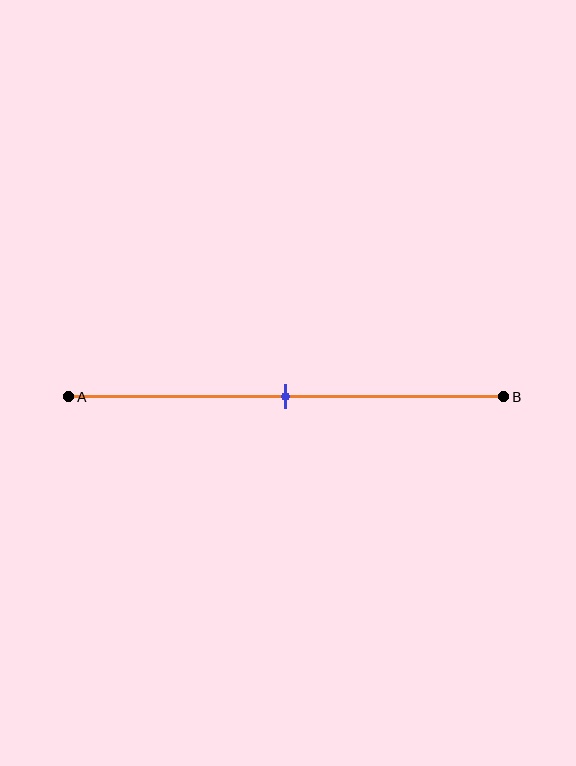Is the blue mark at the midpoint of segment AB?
Yes, the mark is approximately at the midpoint.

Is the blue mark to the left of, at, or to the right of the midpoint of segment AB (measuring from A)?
The blue mark is approximately at the midpoint of segment AB.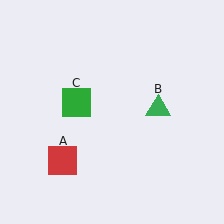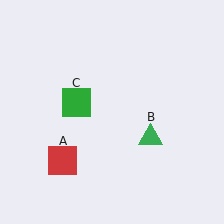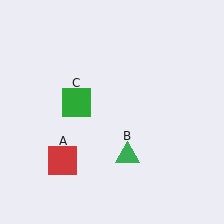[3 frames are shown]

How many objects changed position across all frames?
1 object changed position: green triangle (object B).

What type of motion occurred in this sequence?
The green triangle (object B) rotated clockwise around the center of the scene.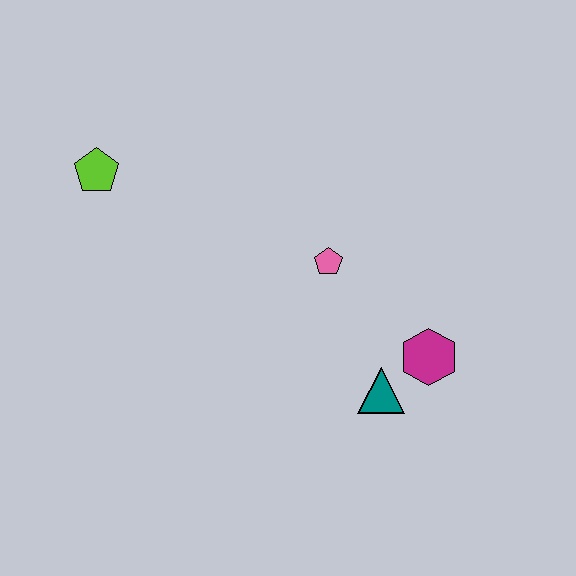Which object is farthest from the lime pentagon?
The magenta hexagon is farthest from the lime pentagon.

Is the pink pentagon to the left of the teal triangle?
Yes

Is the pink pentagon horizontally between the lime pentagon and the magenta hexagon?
Yes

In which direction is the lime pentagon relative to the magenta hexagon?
The lime pentagon is to the left of the magenta hexagon.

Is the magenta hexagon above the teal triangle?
Yes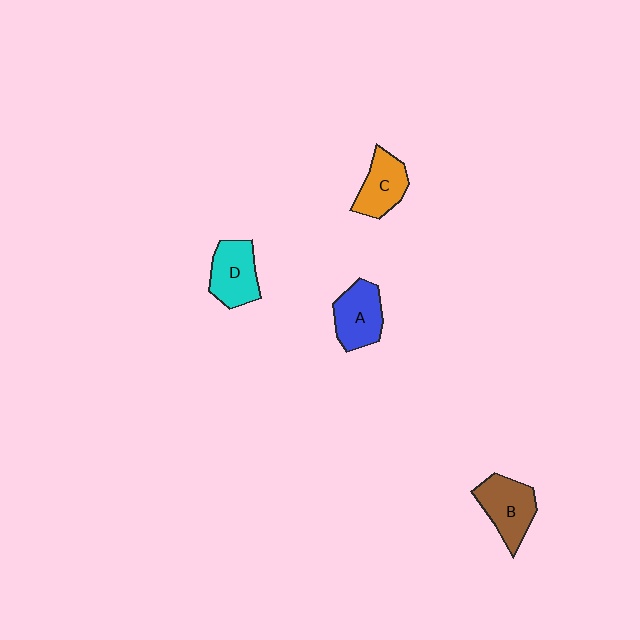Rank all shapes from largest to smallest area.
From largest to smallest: B (brown), A (blue), D (cyan), C (orange).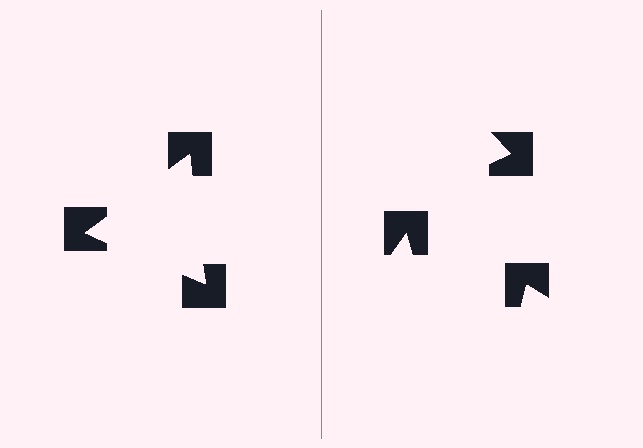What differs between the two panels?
The notched squares are positioned identically on both sides; only the wedge orientations differ. On the left they align to a triangle; on the right they are misaligned.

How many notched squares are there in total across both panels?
6 — 3 on each side.